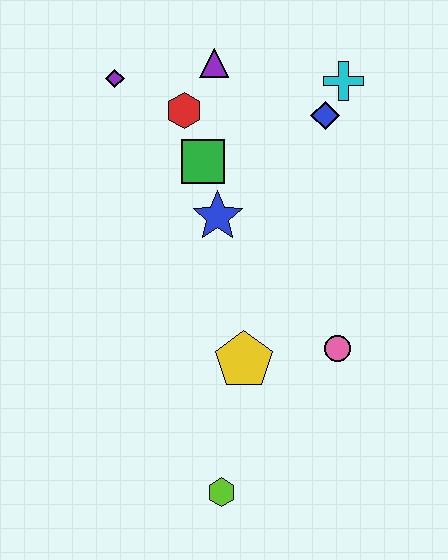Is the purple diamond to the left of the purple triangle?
Yes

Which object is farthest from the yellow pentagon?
The purple diamond is farthest from the yellow pentagon.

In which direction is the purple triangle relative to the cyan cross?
The purple triangle is to the left of the cyan cross.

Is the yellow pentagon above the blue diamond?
No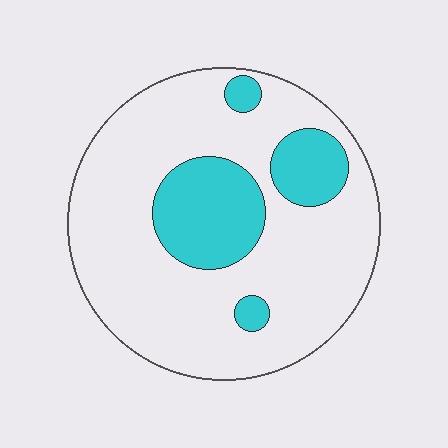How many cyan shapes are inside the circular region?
4.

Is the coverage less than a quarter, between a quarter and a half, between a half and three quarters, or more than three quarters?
Less than a quarter.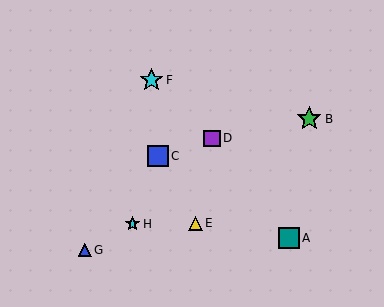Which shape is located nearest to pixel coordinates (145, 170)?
The blue square (labeled C) at (158, 156) is nearest to that location.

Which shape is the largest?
The green star (labeled B) is the largest.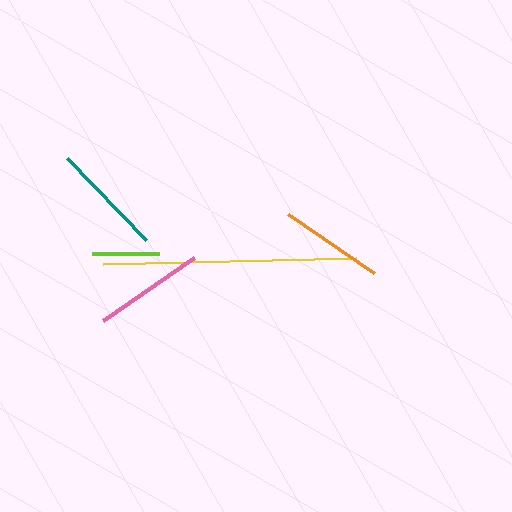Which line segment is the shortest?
The lime line is the shortest at approximately 67 pixels.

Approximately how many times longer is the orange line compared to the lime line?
The orange line is approximately 1.5 times the length of the lime line.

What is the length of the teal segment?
The teal segment is approximately 114 pixels long.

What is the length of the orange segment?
The orange segment is approximately 104 pixels long.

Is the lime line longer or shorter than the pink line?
The pink line is longer than the lime line.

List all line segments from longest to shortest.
From longest to shortest: yellow, teal, pink, orange, lime.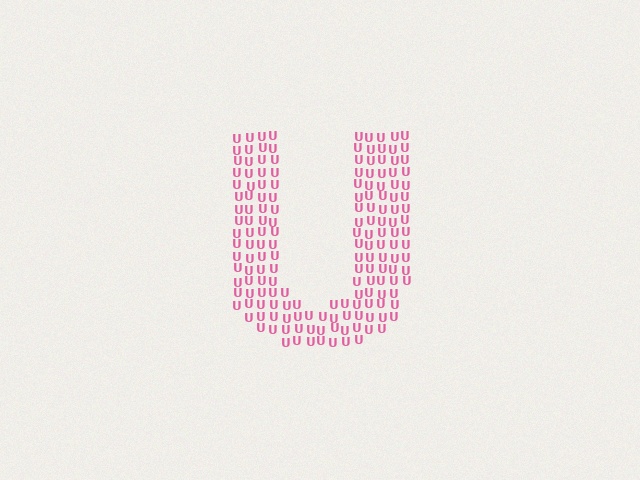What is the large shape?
The large shape is the letter U.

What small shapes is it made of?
It is made of small letter U's.